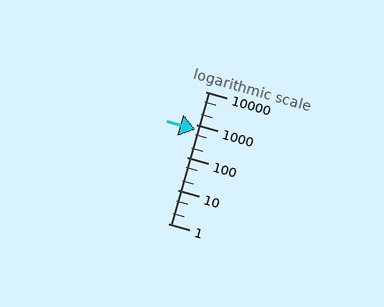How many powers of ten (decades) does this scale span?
The scale spans 4 decades, from 1 to 10000.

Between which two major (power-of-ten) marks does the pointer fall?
The pointer is between 100 and 1000.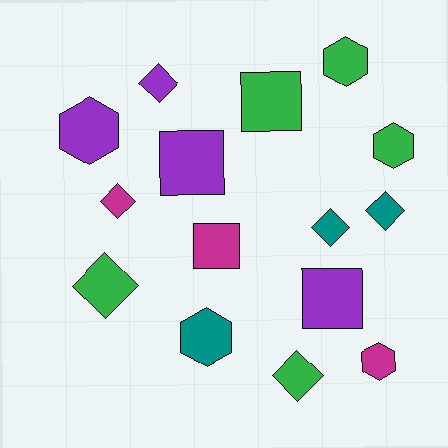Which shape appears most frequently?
Diamond, with 6 objects.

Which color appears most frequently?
Green, with 5 objects.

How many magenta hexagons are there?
There is 1 magenta hexagon.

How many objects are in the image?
There are 15 objects.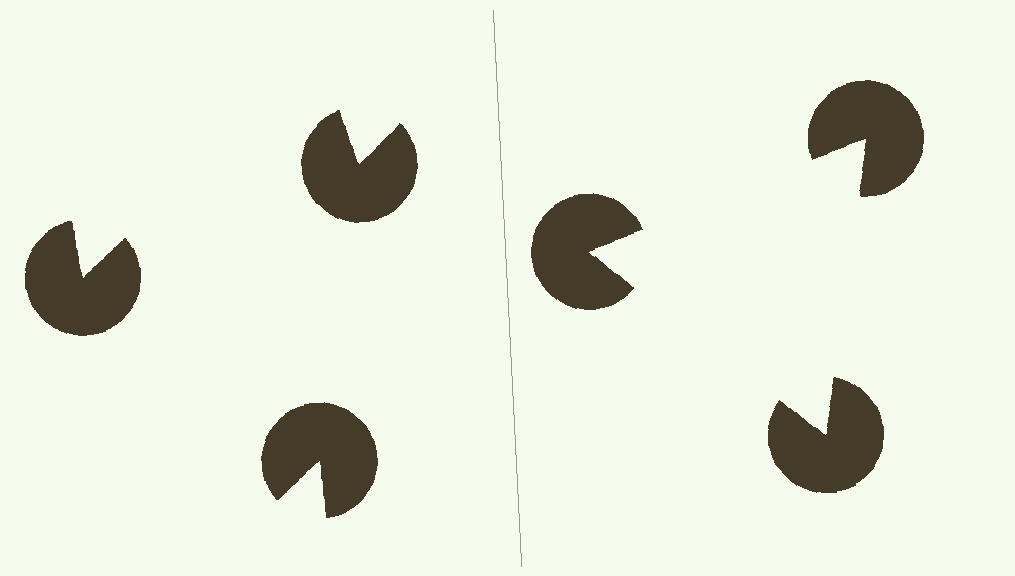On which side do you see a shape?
An illusory triangle appears on the right side. On the left side the wedge cuts are rotated, so no coherent shape forms.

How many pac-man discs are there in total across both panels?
6 — 3 on each side.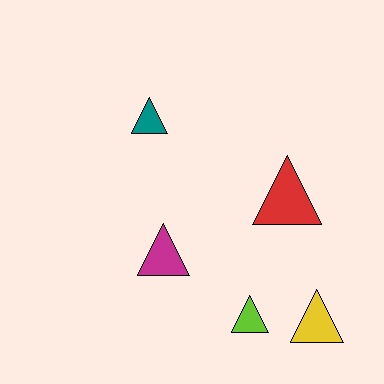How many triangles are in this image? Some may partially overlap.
There are 5 triangles.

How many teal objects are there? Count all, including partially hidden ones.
There is 1 teal object.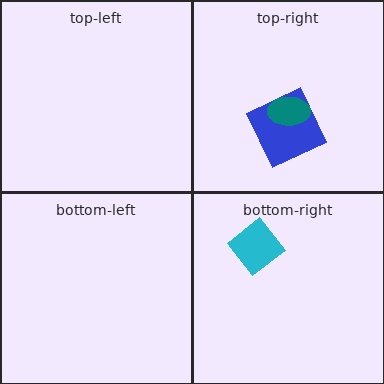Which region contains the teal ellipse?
The top-right region.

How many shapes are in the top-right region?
2.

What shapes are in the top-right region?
The blue square, the teal ellipse.